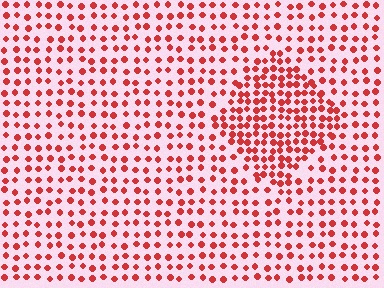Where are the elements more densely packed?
The elements are more densely packed inside the diamond boundary.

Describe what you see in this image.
The image contains small red elements arranged at two different densities. A diamond-shaped region is visible where the elements are more densely packed than the surrounding area.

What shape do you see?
I see a diamond.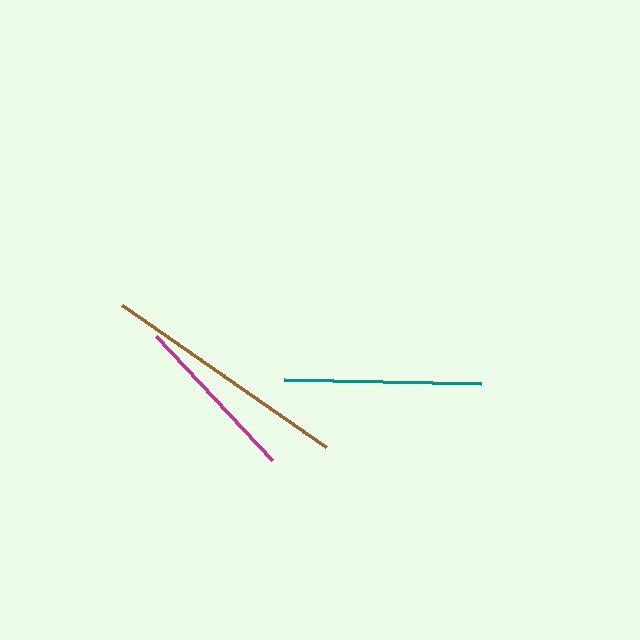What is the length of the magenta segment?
The magenta segment is approximately 169 pixels long.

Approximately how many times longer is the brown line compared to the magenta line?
The brown line is approximately 1.5 times the length of the magenta line.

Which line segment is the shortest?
The magenta line is the shortest at approximately 169 pixels.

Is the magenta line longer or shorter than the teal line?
The teal line is longer than the magenta line.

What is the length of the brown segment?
The brown segment is approximately 248 pixels long.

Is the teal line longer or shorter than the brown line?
The brown line is longer than the teal line.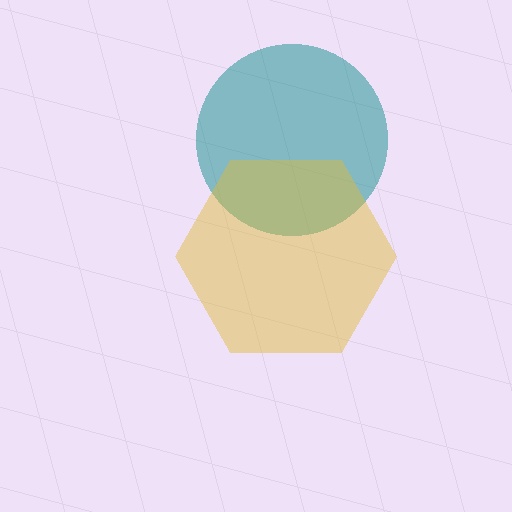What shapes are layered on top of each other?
The layered shapes are: a teal circle, a yellow hexagon.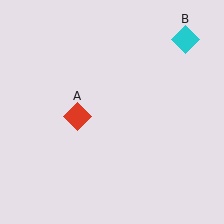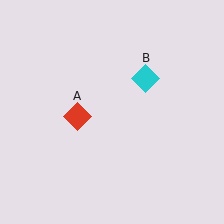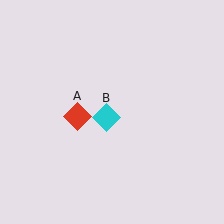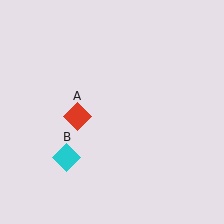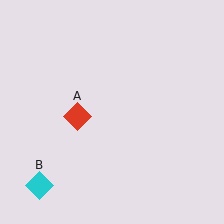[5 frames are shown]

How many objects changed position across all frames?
1 object changed position: cyan diamond (object B).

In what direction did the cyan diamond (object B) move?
The cyan diamond (object B) moved down and to the left.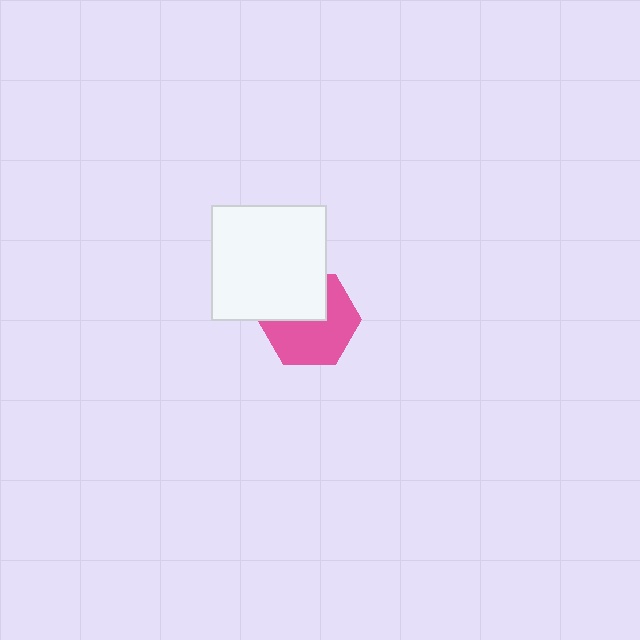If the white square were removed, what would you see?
You would see the complete pink hexagon.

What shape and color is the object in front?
The object in front is a white square.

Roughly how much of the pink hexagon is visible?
About half of it is visible (roughly 62%).